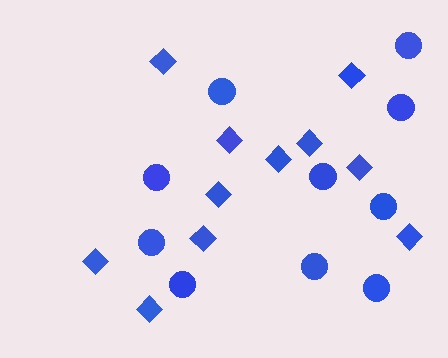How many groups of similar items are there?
There are 2 groups: one group of circles (10) and one group of diamonds (11).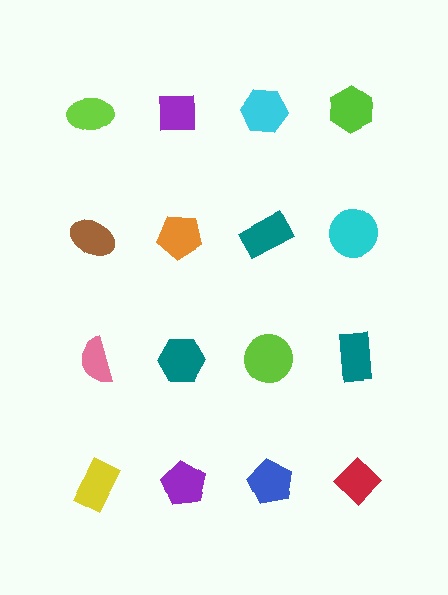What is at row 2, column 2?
An orange pentagon.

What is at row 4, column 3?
A blue pentagon.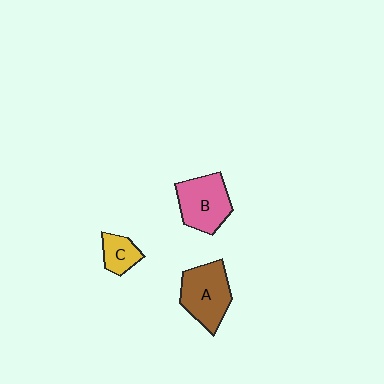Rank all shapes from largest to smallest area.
From largest to smallest: A (brown), B (pink), C (yellow).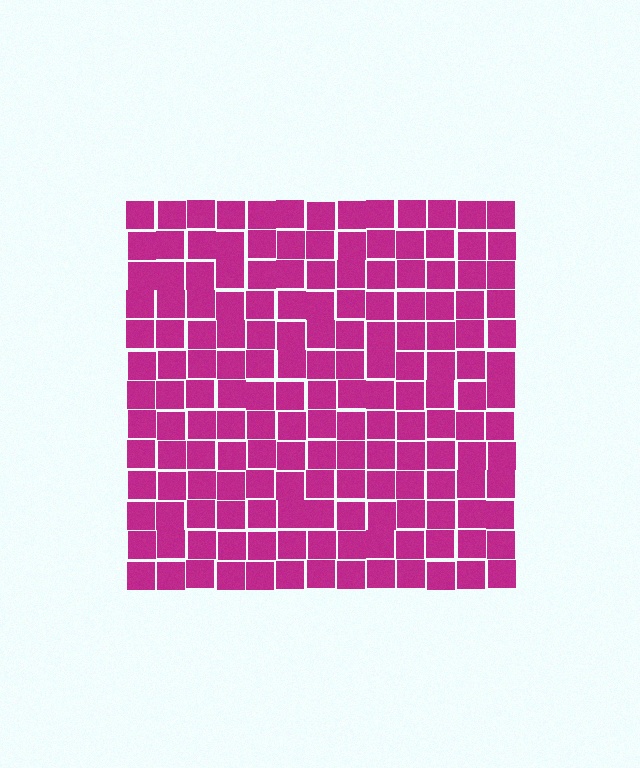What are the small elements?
The small elements are squares.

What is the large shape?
The large shape is a square.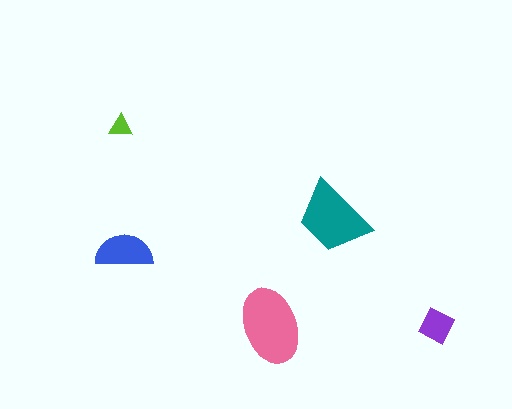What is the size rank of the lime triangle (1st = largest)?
5th.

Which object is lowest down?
The purple square is bottommost.